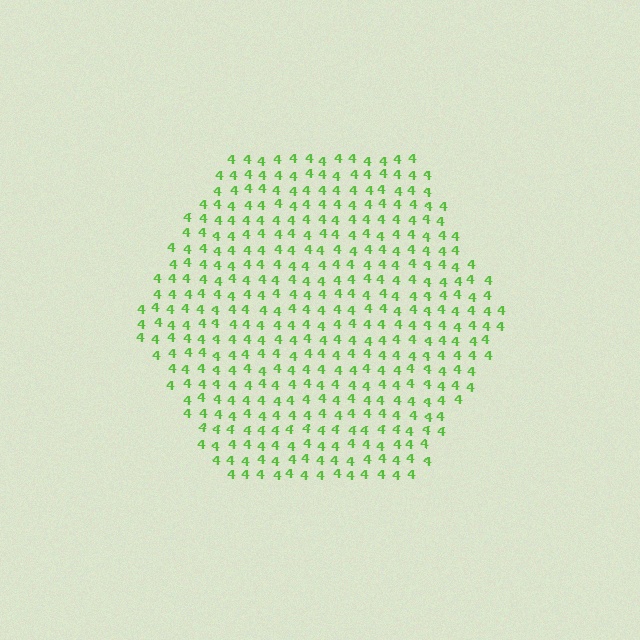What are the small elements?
The small elements are digit 4's.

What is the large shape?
The large shape is a hexagon.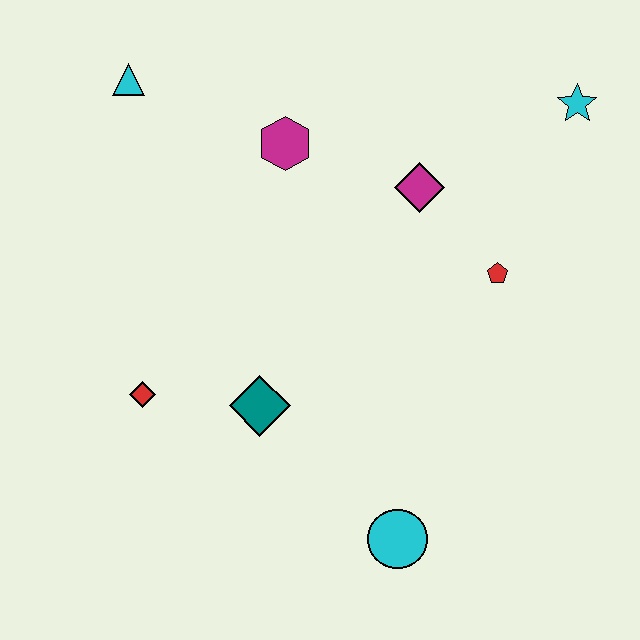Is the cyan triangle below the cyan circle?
No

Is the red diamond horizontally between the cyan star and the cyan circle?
No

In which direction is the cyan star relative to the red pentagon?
The cyan star is above the red pentagon.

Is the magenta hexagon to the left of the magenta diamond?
Yes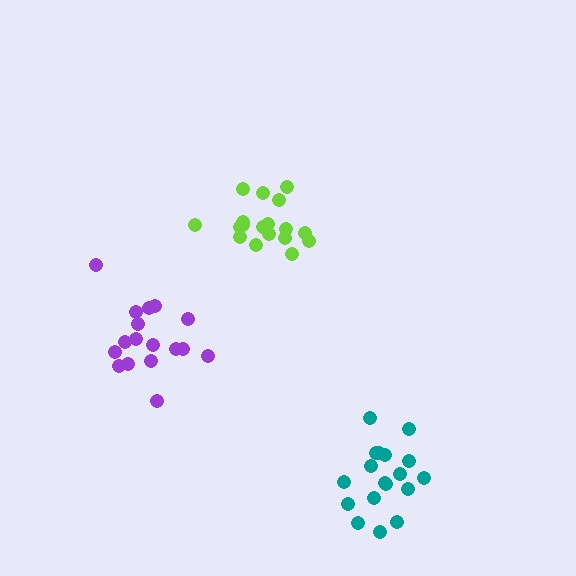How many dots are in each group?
Group 1: 18 dots, Group 2: 17 dots, Group 3: 18 dots (53 total).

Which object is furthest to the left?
The purple cluster is leftmost.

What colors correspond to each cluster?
The clusters are colored: lime, purple, teal.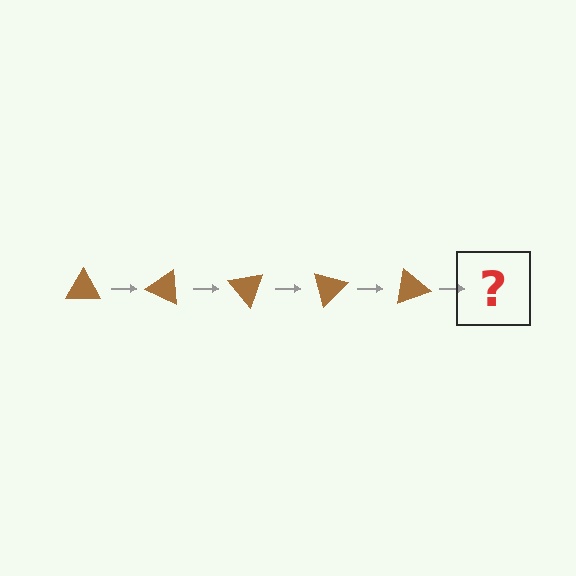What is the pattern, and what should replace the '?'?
The pattern is that the triangle rotates 25 degrees each step. The '?' should be a brown triangle rotated 125 degrees.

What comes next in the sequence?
The next element should be a brown triangle rotated 125 degrees.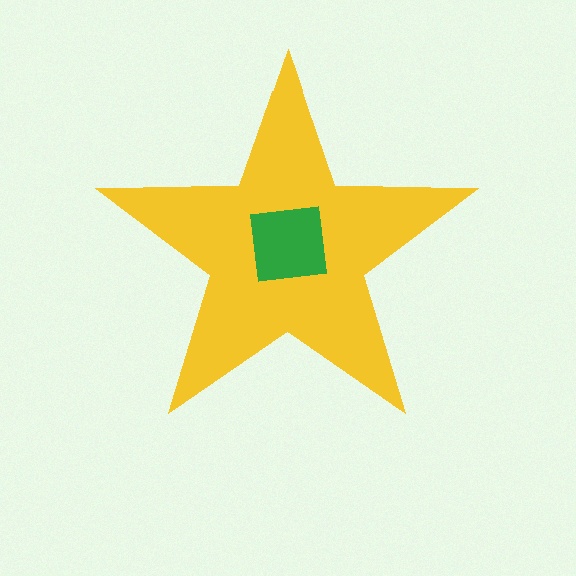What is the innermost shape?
The green square.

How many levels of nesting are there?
2.